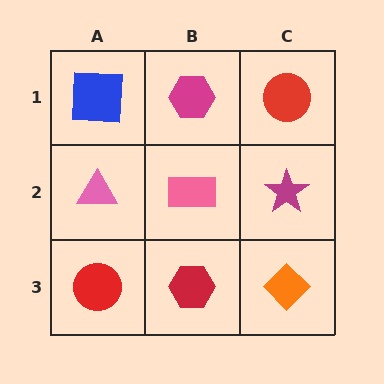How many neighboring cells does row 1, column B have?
3.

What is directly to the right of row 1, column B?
A red circle.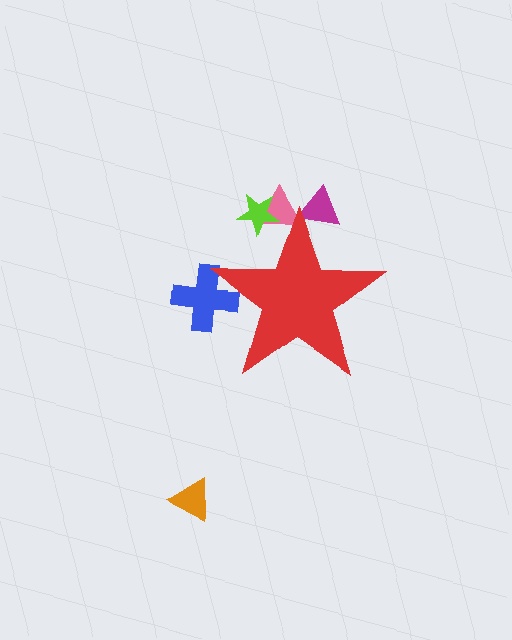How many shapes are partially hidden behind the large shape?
4 shapes are partially hidden.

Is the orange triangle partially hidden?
No, the orange triangle is fully visible.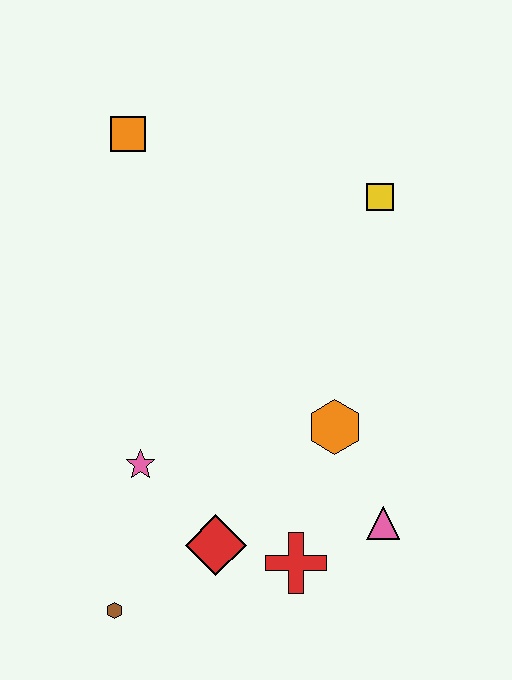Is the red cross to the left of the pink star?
No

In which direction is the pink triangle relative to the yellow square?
The pink triangle is below the yellow square.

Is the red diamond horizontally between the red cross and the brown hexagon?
Yes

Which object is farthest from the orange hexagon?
The orange square is farthest from the orange hexagon.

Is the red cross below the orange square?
Yes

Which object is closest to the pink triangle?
The red cross is closest to the pink triangle.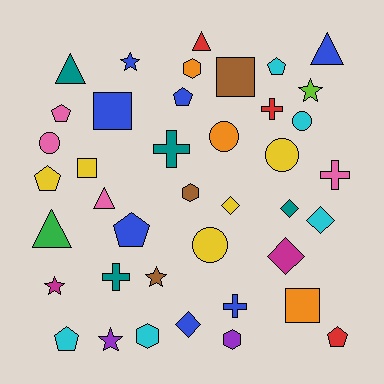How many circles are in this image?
There are 5 circles.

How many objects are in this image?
There are 40 objects.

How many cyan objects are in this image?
There are 5 cyan objects.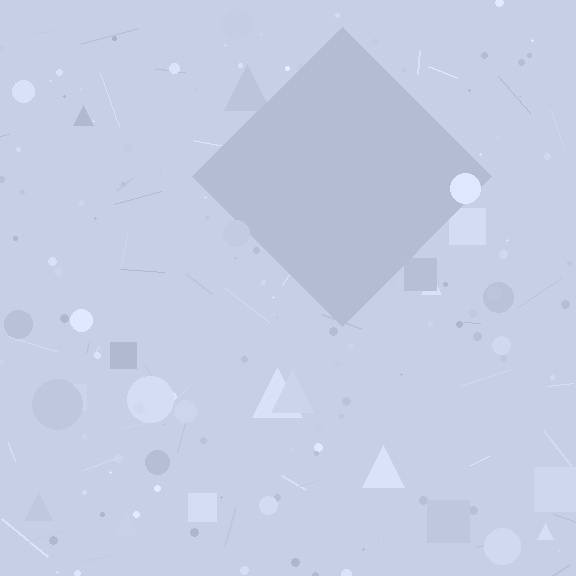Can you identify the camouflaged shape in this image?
The camouflaged shape is a diamond.